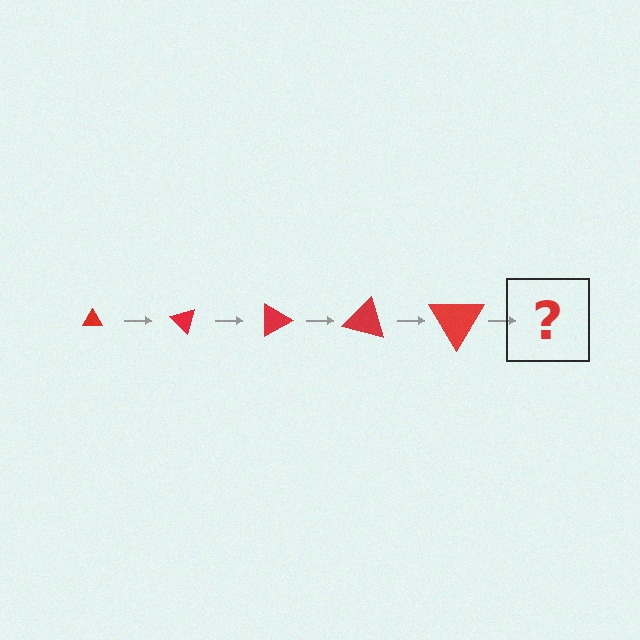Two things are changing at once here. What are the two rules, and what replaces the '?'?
The two rules are that the triangle grows larger each step and it rotates 45 degrees each step. The '?' should be a triangle, larger than the previous one and rotated 225 degrees from the start.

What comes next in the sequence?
The next element should be a triangle, larger than the previous one and rotated 225 degrees from the start.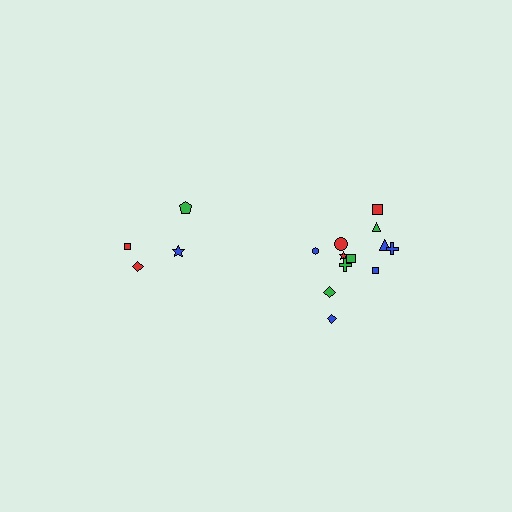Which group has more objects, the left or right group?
The right group.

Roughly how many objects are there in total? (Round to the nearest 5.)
Roughly 15 objects in total.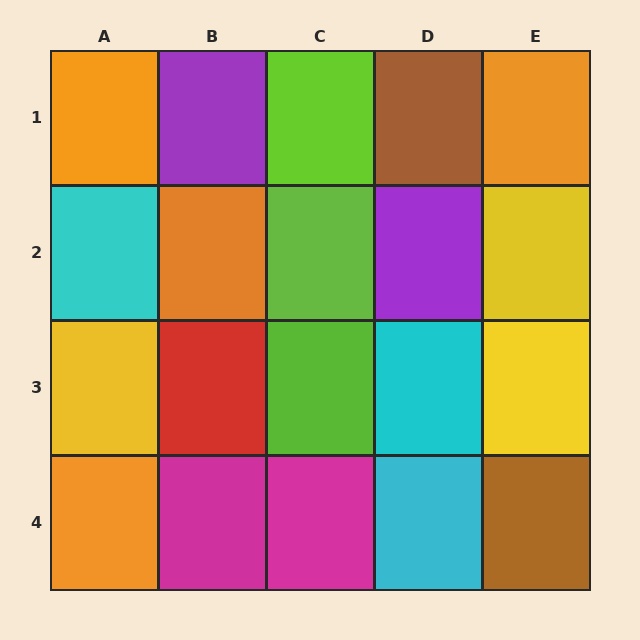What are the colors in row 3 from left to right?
Yellow, red, lime, cyan, yellow.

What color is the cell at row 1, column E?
Orange.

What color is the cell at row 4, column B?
Magenta.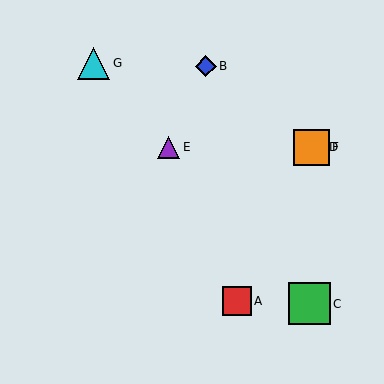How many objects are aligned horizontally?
3 objects (D, E, F) are aligned horizontally.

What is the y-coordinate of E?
Object E is at y≈147.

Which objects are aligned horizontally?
Objects D, E, F are aligned horizontally.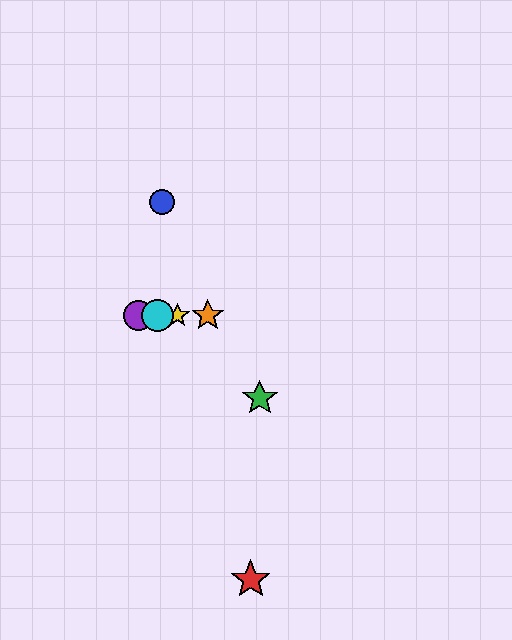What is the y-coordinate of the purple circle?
The purple circle is at y≈315.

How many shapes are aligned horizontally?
4 shapes (the yellow star, the purple circle, the orange star, the cyan circle) are aligned horizontally.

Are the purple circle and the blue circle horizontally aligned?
No, the purple circle is at y≈315 and the blue circle is at y≈202.